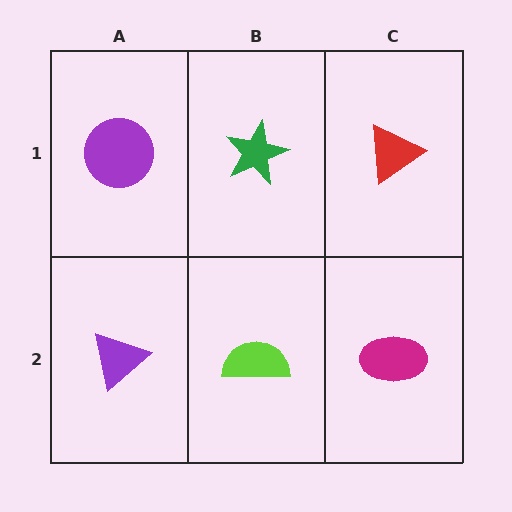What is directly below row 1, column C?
A magenta ellipse.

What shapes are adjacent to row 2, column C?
A red triangle (row 1, column C), a lime semicircle (row 2, column B).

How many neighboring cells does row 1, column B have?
3.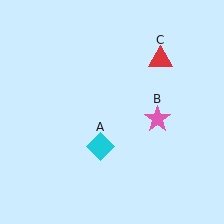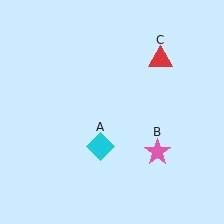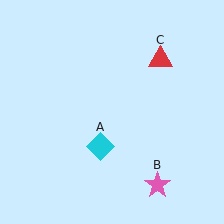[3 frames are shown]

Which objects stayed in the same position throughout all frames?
Cyan diamond (object A) and red triangle (object C) remained stationary.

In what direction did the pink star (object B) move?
The pink star (object B) moved down.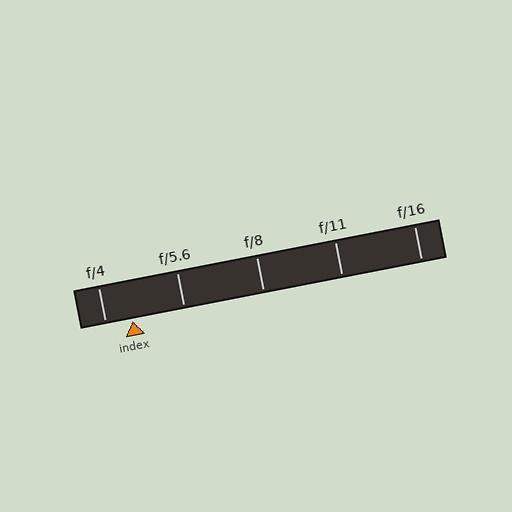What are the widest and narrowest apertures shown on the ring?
The widest aperture shown is f/4 and the narrowest is f/16.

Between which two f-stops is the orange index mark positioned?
The index mark is between f/4 and f/5.6.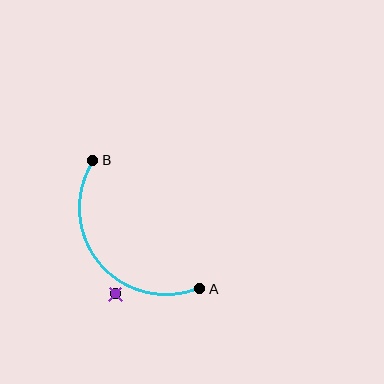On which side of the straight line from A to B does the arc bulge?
The arc bulges below and to the left of the straight line connecting A and B.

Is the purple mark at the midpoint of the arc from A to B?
No — the purple mark does not lie on the arc at all. It sits slightly outside the curve.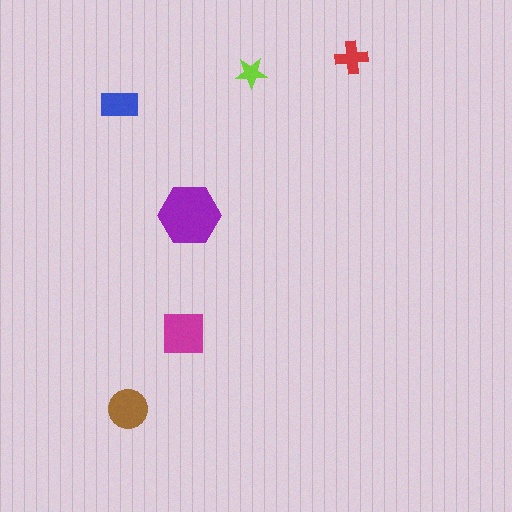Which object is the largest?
The purple hexagon.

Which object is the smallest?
The lime star.